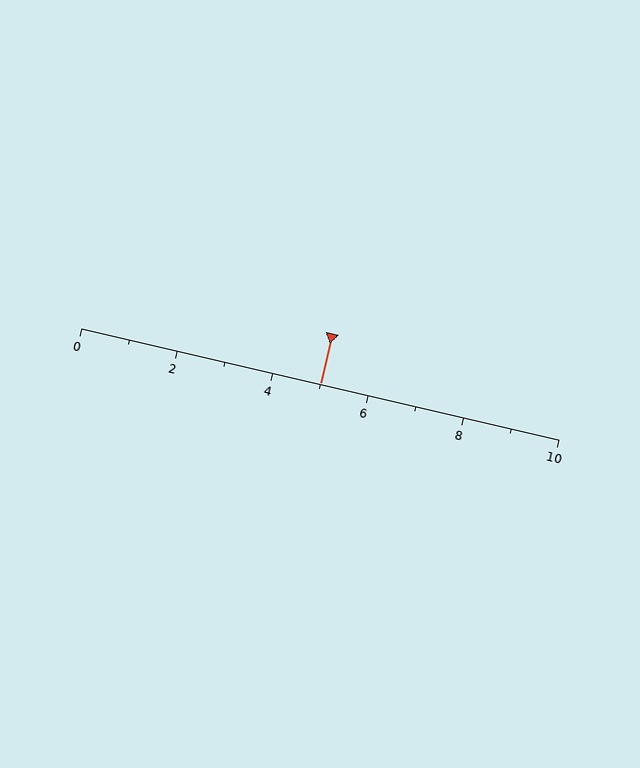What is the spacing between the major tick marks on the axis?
The major ticks are spaced 2 apart.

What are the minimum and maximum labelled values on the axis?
The axis runs from 0 to 10.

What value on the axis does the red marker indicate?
The marker indicates approximately 5.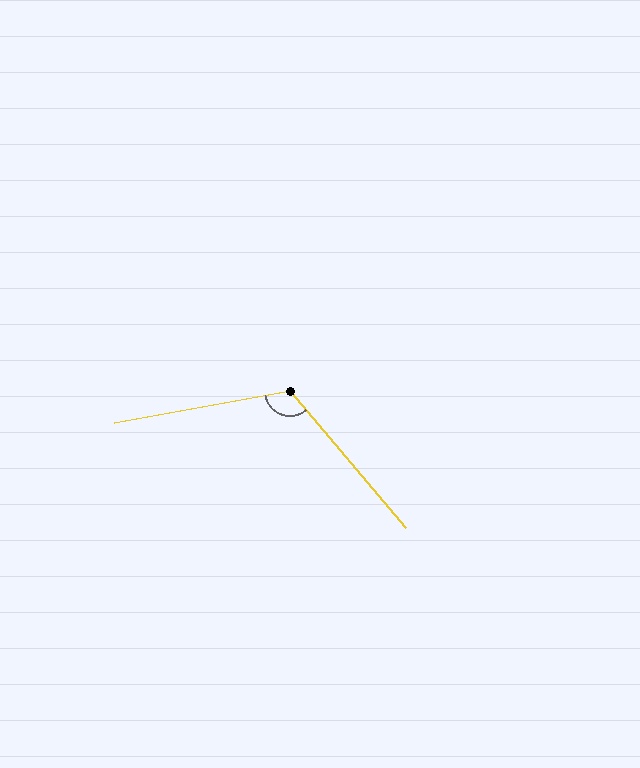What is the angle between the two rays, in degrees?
Approximately 120 degrees.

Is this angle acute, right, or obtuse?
It is obtuse.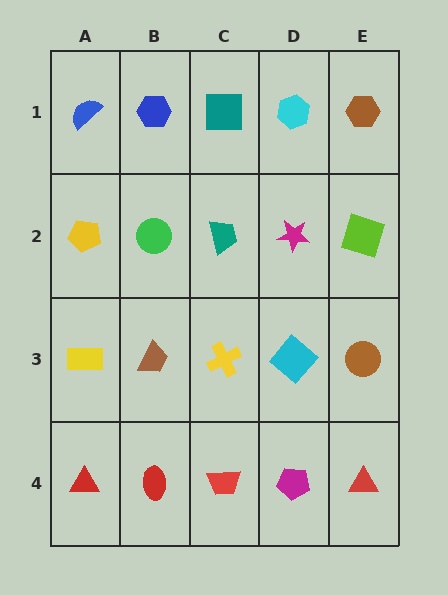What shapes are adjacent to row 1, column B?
A green circle (row 2, column B), a blue semicircle (row 1, column A), a teal square (row 1, column C).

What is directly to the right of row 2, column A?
A green circle.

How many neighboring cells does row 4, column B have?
3.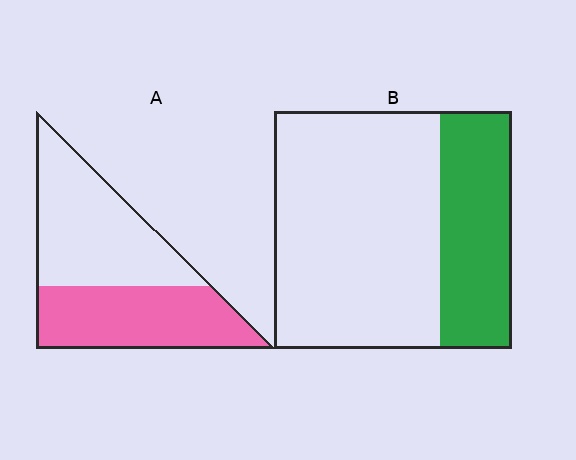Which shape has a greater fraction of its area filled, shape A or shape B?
Shape A.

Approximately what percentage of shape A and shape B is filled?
A is approximately 45% and B is approximately 30%.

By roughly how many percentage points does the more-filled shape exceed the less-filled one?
By roughly 15 percentage points (A over B).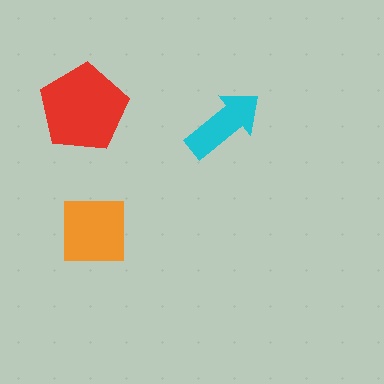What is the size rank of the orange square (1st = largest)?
2nd.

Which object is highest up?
The red pentagon is topmost.